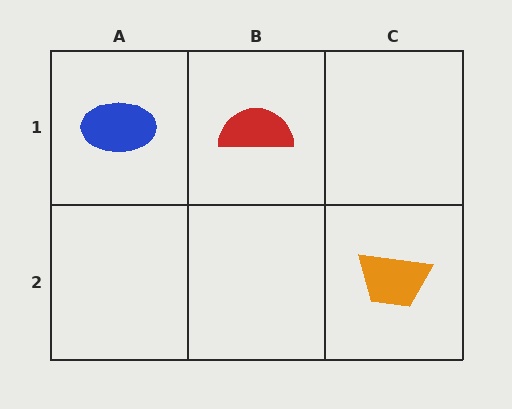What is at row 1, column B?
A red semicircle.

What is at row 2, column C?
An orange trapezoid.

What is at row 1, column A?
A blue ellipse.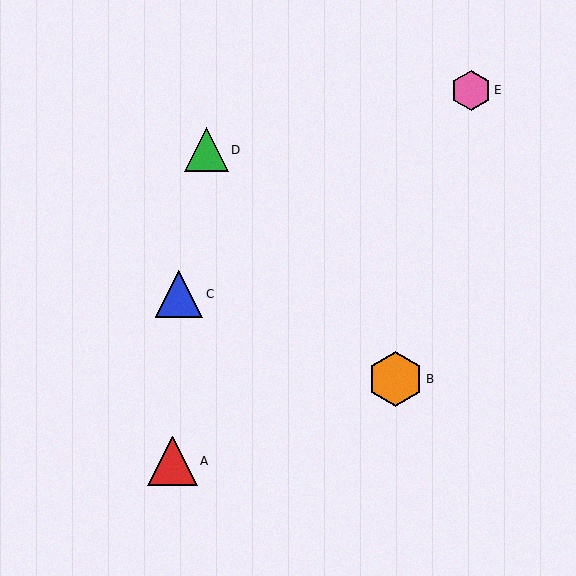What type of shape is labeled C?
Shape C is a blue triangle.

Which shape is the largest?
The orange hexagon (labeled B) is the largest.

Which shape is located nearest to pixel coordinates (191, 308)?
The blue triangle (labeled C) at (179, 294) is nearest to that location.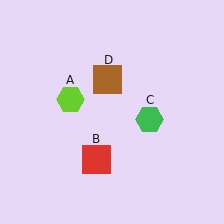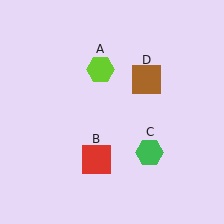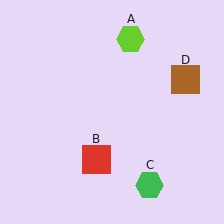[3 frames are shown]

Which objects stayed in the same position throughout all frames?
Red square (object B) remained stationary.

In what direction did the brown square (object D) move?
The brown square (object D) moved right.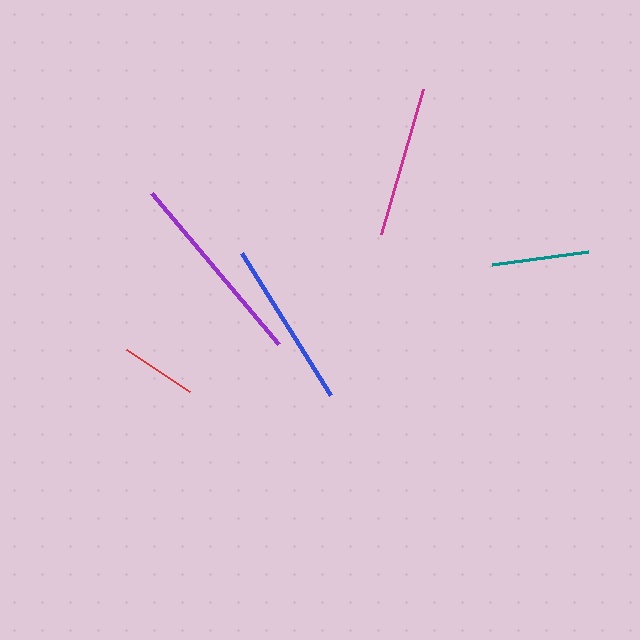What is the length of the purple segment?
The purple segment is approximately 197 pixels long.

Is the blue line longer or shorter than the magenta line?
The blue line is longer than the magenta line.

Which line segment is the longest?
The purple line is the longest at approximately 197 pixels.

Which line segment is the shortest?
The red line is the shortest at approximately 76 pixels.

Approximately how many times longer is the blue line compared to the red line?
The blue line is approximately 2.2 times the length of the red line.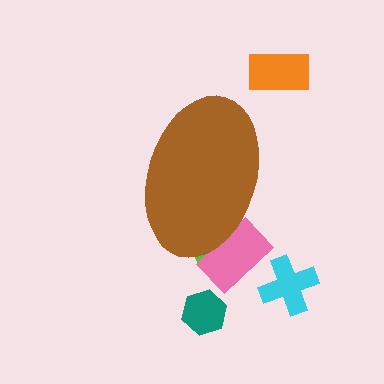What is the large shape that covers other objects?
A brown ellipse.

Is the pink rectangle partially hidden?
Yes, the pink rectangle is partially hidden behind the brown ellipse.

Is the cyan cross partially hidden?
No, the cyan cross is fully visible.